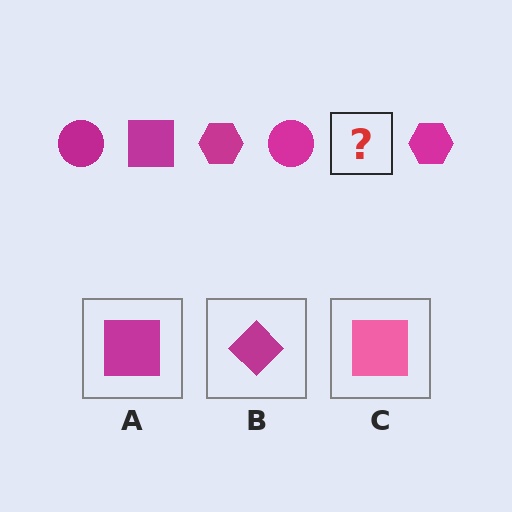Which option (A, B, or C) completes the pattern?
A.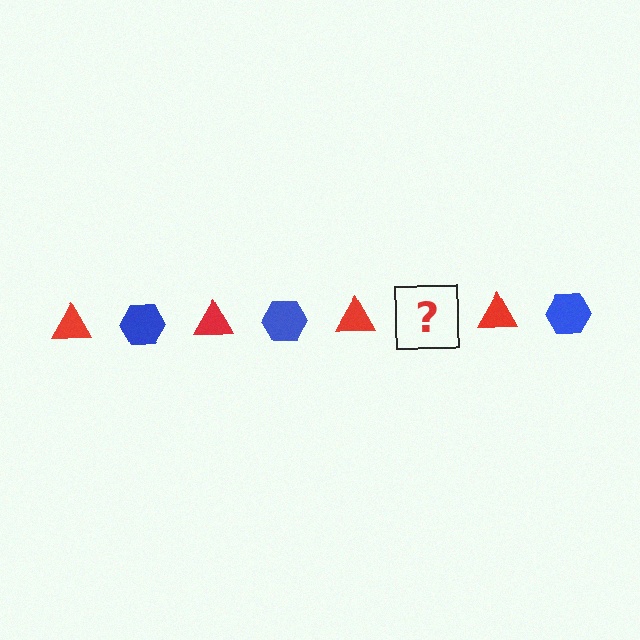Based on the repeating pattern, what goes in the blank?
The blank should be a blue hexagon.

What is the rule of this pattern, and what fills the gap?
The rule is that the pattern alternates between red triangle and blue hexagon. The gap should be filled with a blue hexagon.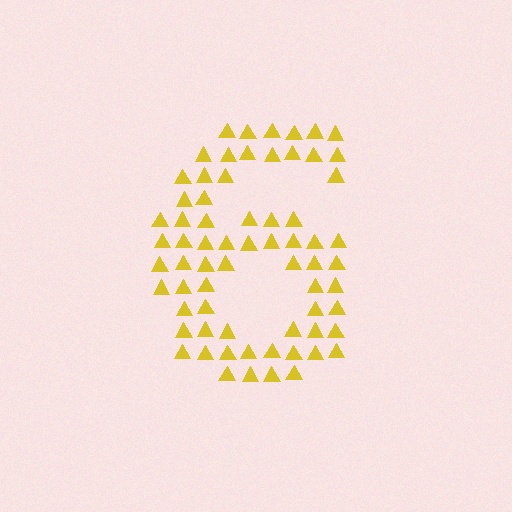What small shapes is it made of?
It is made of small triangles.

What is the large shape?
The large shape is the digit 6.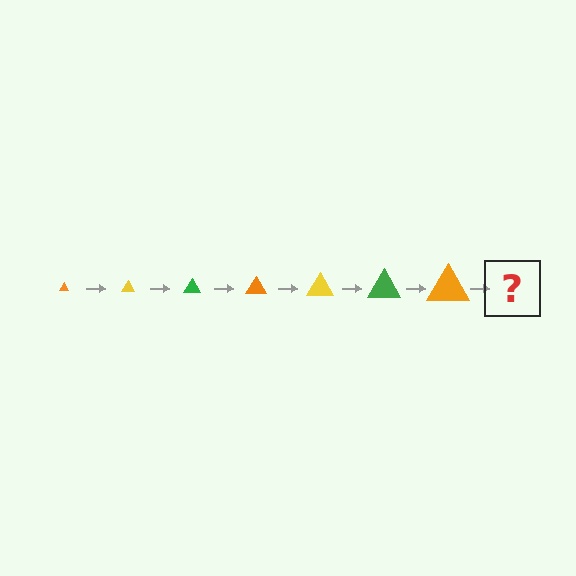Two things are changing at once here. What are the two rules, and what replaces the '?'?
The two rules are that the triangle grows larger each step and the color cycles through orange, yellow, and green. The '?' should be a yellow triangle, larger than the previous one.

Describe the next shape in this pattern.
It should be a yellow triangle, larger than the previous one.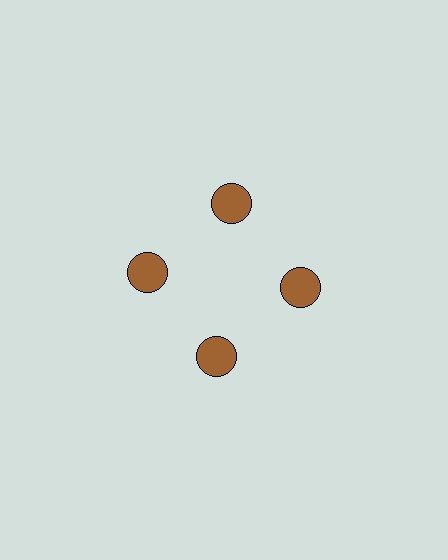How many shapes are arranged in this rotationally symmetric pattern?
There are 4 shapes, arranged in 4 groups of 1.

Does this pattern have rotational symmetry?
Yes, this pattern has 4-fold rotational symmetry. It looks the same after rotating 90 degrees around the center.